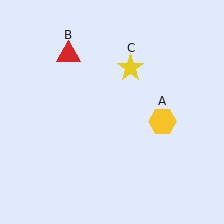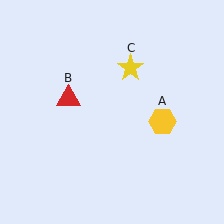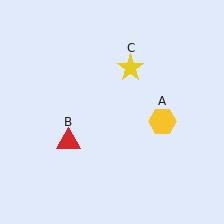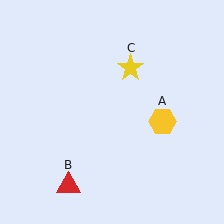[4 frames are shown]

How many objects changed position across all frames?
1 object changed position: red triangle (object B).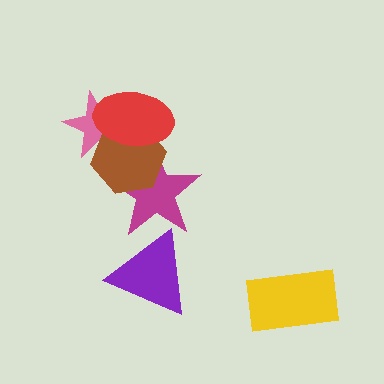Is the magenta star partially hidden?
Yes, it is partially covered by another shape.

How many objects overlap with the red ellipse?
3 objects overlap with the red ellipse.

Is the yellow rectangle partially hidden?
No, no other shape covers it.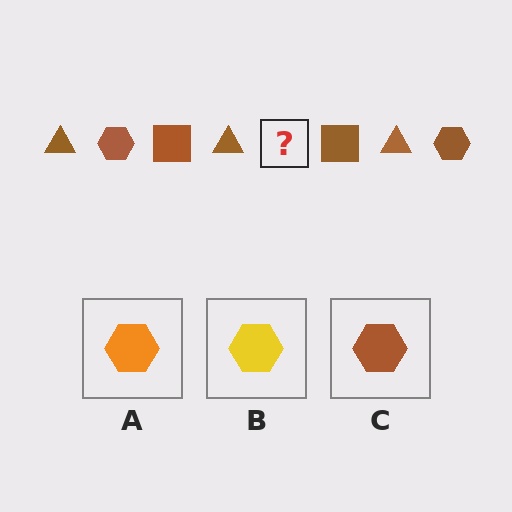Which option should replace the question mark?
Option C.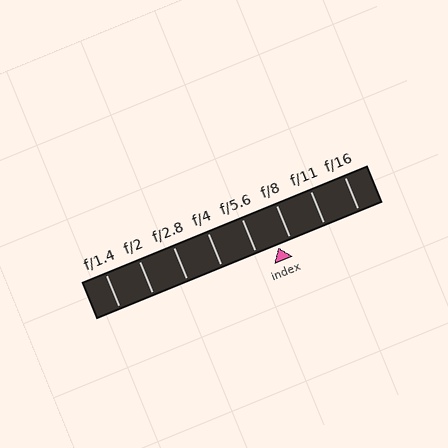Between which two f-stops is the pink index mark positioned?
The index mark is between f/5.6 and f/8.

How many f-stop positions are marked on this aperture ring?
There are 8 f-stop positions marked.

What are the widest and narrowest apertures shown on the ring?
The widest aperture shown is f/1.4 and the narrowest is f/16.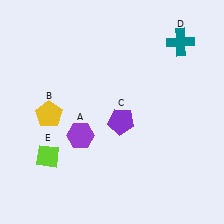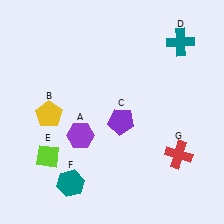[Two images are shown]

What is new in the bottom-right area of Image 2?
A red cross (G) was added in the bottom-right area of Image 2.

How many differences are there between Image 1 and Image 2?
There are 2 differences between the two images.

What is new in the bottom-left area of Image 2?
A teal hexagon (F) was added in the bottom-left area of Image 2.